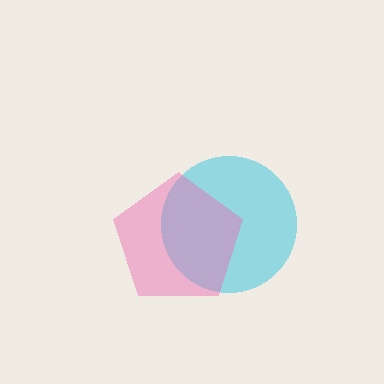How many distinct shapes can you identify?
There are 2 distinct shapes: a cyan circle, a pink pentagon.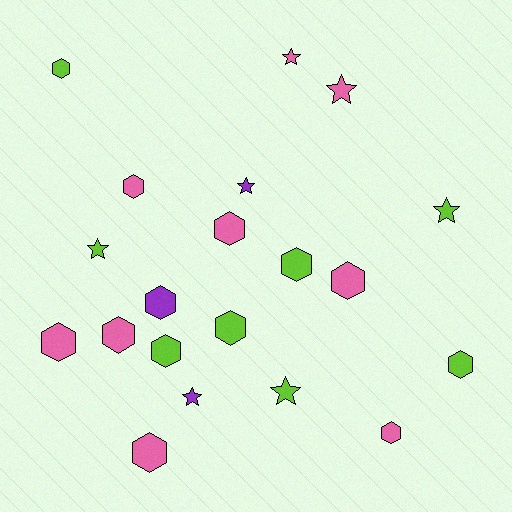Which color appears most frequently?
Pink, with 9 objects.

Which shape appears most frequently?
Hexagon, with 13 objects.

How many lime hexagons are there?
There are 5 lime hexagons.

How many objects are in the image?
There are 20 objects.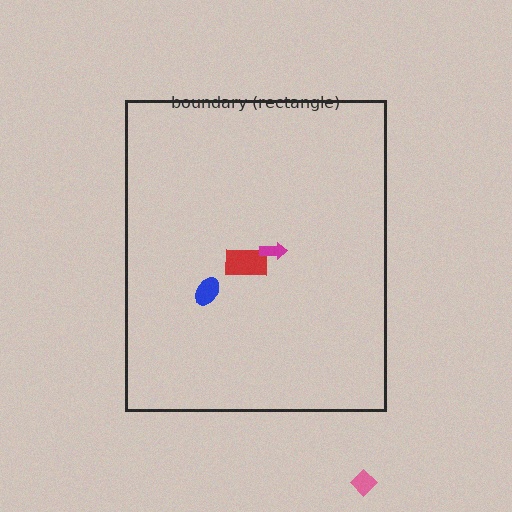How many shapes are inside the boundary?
3 inside, 1 outside.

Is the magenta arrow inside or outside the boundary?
Inside.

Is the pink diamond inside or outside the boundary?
Outside.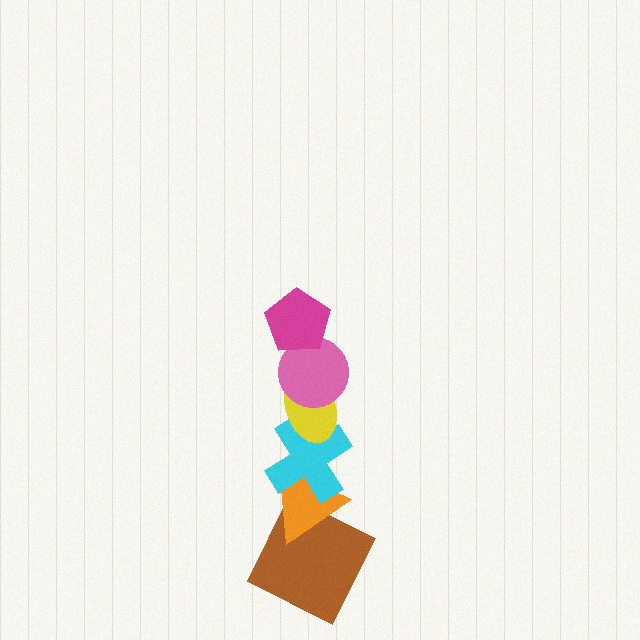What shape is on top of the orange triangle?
The cyan cross is on top of the orange triangle.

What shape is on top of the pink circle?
The magenta pentagon is on top of the pink circle.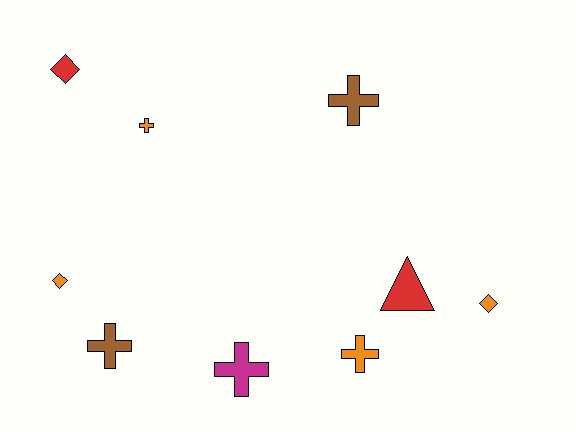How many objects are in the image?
There are 9 objects.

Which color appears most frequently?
Orange, with 4 objects.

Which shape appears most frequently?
Cross, with 5 objects.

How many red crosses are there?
There are no red crosses.